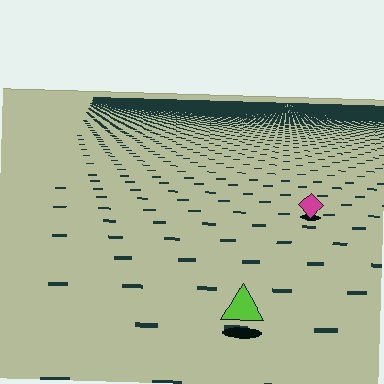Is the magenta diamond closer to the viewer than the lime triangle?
No. The lime triangle is closer — you can tell from the texture gradient: the ground texture is coarser near it.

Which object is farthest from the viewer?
The magenta diamond is farthest from the viewer. It appears smaller and the ground texture around it is denser.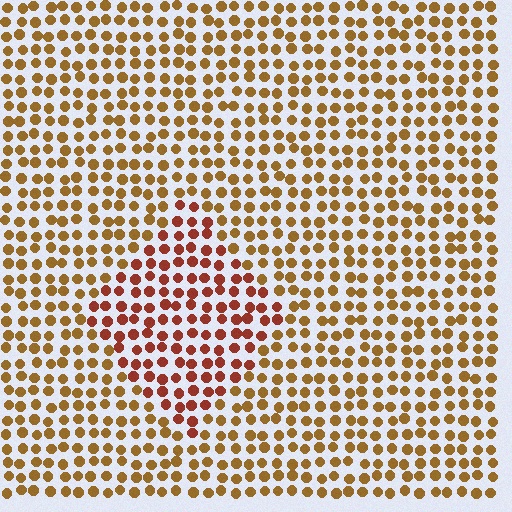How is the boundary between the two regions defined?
The boundary is defined purely by a slight shift in hue (about 31 degrees). Spacing, size, and orientation are identical on both sides.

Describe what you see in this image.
The image is filled with small brown elements in a uniform arrangement. A diamond-shaped region is visible where the elements are tinted to a slightly different hue, forming a subtle color boundary.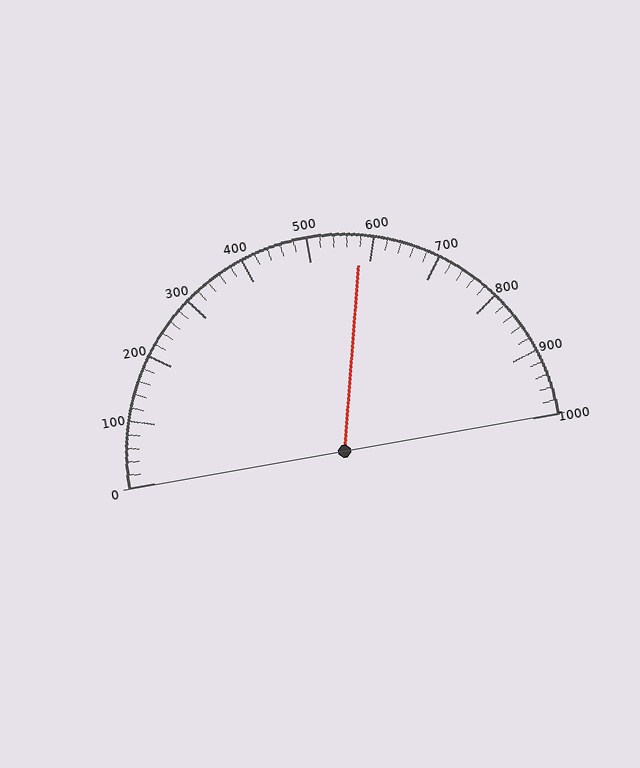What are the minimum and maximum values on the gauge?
The gauge ranges from 0 to 1000.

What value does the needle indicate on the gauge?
The needle indicates approximately 580.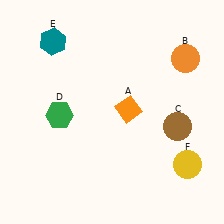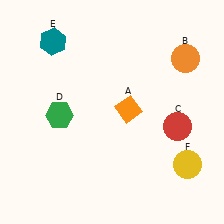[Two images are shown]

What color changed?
The circle (C) changed from brown in Image 1 to red in Image 2.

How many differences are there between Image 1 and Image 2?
There is 1 difference between the two images.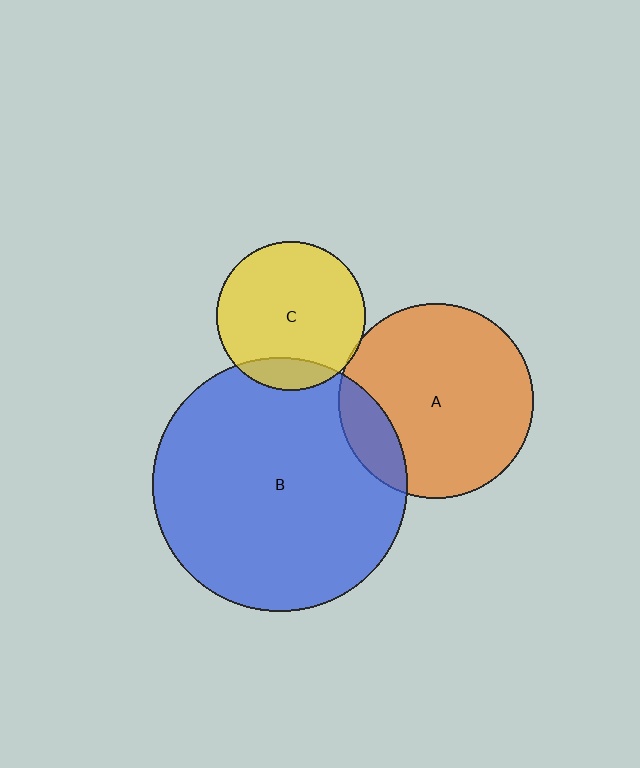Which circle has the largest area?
Circle B (blue).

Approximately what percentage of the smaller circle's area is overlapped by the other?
Approximately 5%.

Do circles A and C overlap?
Yes.